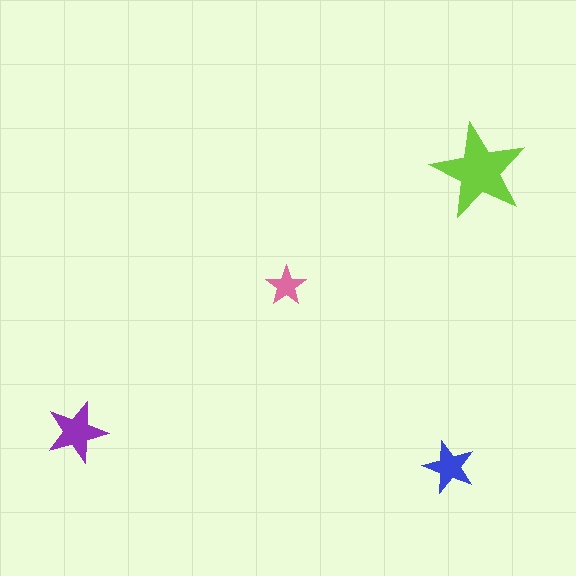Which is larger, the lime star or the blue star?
The lime one.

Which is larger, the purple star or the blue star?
The purple one.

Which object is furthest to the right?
The lime star is rightmost.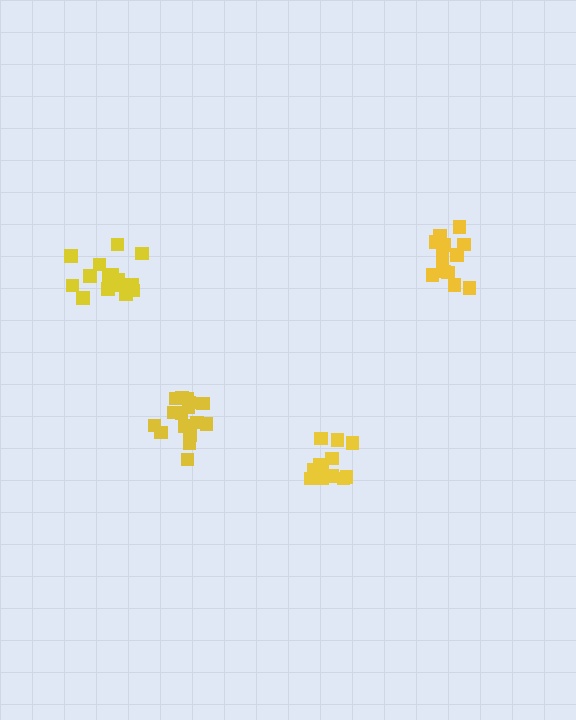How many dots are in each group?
Group 1: 17 dots, Group 2: 15 dots, Group 3: 13 dots, Group 4: 17 dots (62 total).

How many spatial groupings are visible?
There are 4 spatial groupings.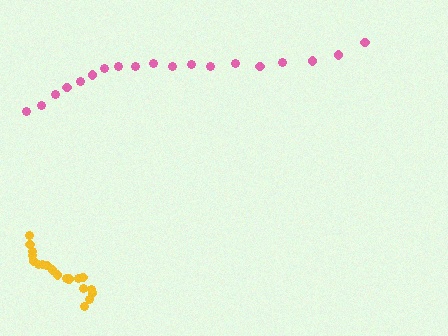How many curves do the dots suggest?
There are 2 distinct paths.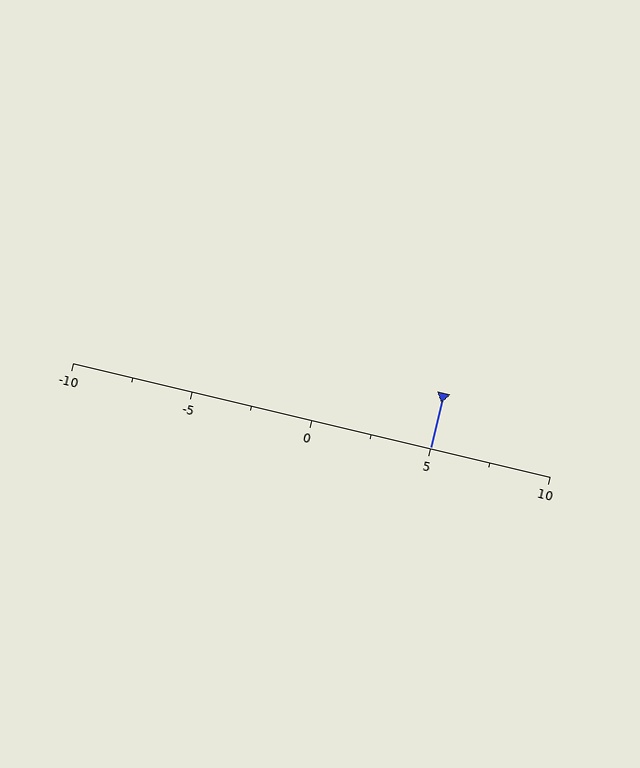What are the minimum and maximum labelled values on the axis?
The axis runs from -10 to 10.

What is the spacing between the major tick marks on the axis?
The major ticks are spaced 5 apart.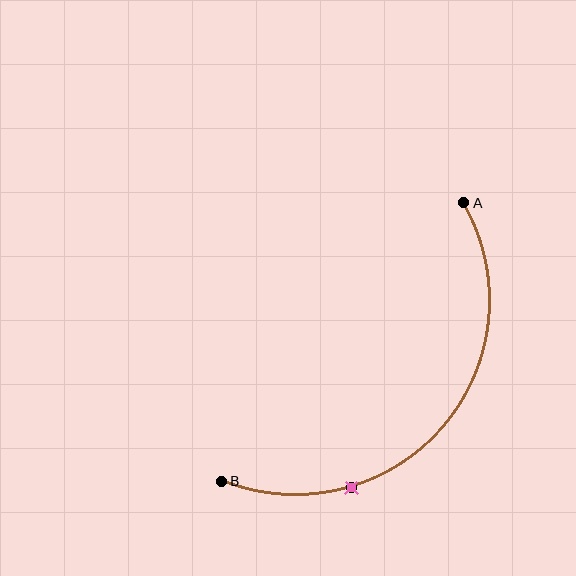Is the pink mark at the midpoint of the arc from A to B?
No. The pink mark lies on the arc but is closer to endpoint B. The arc midpoint would be at the point on the curve equidistant along the arc from both A and B.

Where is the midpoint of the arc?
The arc midpoint is the point on the curve farthest from the straight line joining A and B. It sits below and to the right of that line.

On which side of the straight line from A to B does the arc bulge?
The arc bulges below and to the right of the straight line connecting A and B.